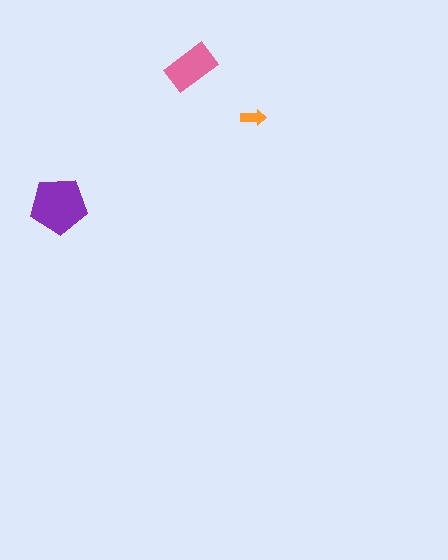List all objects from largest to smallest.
The purple pentagon, the pink rectangle, the orange arrow.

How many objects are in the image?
There are 3 objects in the image.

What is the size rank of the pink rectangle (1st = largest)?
2nd.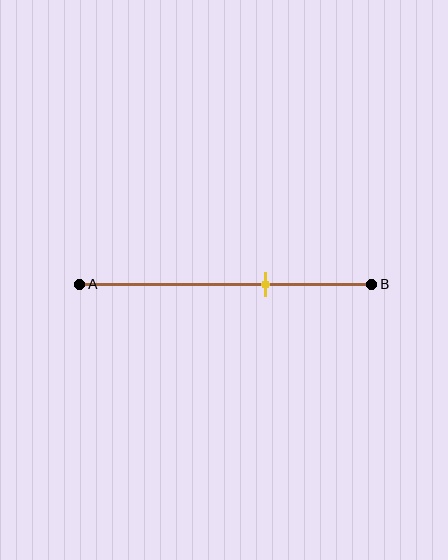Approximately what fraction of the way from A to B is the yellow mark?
The yellow mark is approximately 65% of the way from A to B.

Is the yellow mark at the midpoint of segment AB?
No, the mark is at about 65% from A, not at the 50% midpoint.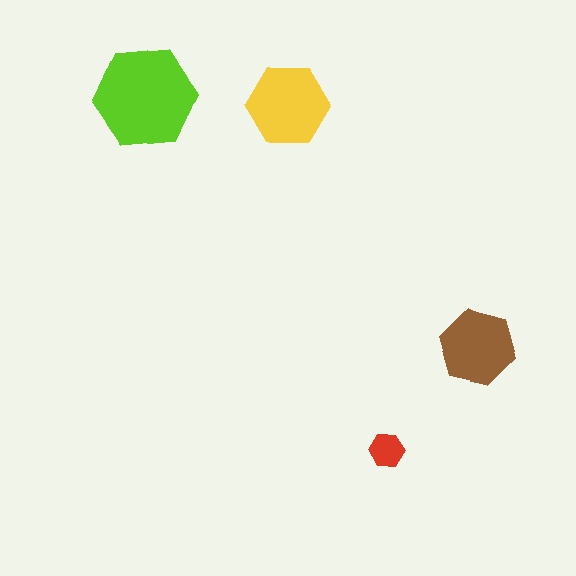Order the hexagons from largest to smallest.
the lime one, the yellow one, the brown one, the red one.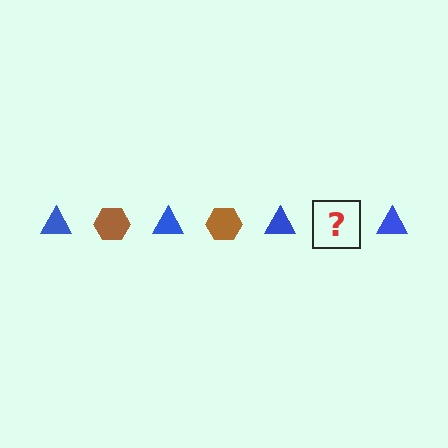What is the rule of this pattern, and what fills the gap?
The rule is that the pattern alternates between blue triangle and brown hexagon. The gap should be filled with a brown hexagon.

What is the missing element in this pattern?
The missing element is a brown hexagon.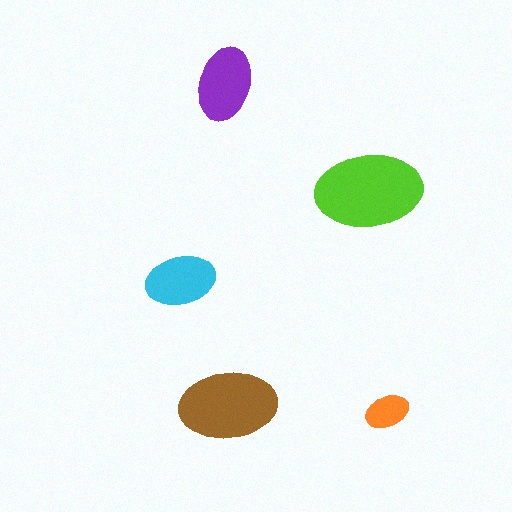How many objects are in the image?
There are 5 objects in the image.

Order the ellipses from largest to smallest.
the lime one, the brown one, the purple one, the cyan one, the orange one.